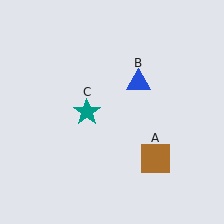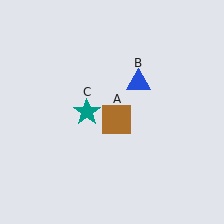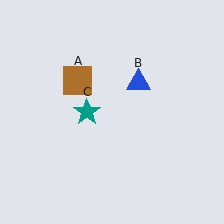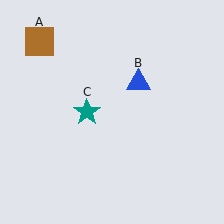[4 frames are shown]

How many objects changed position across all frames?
1 object changed position: brown square (object A).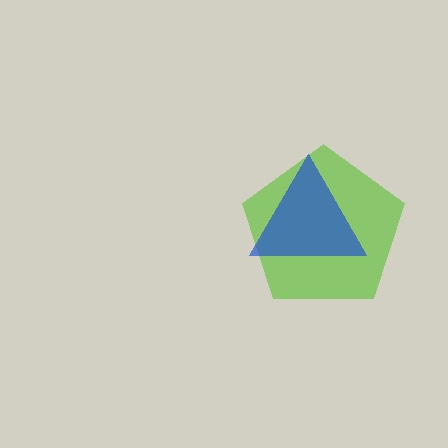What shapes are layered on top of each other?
The layered shapes are: a lime pentagon, a blue triangle.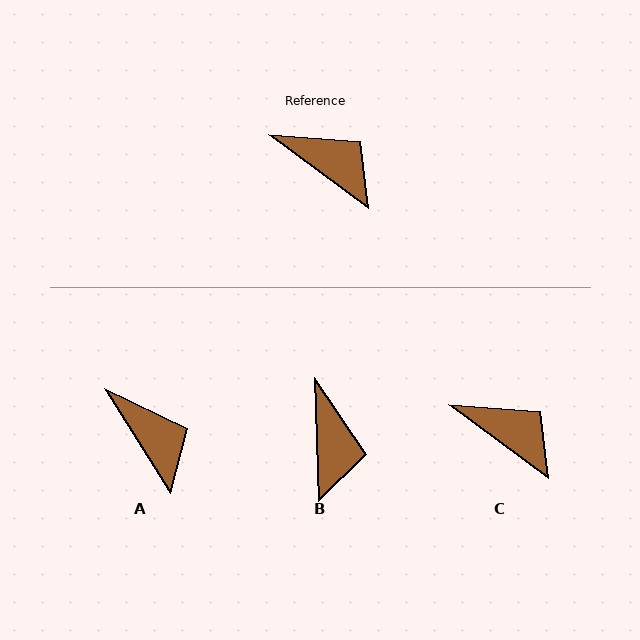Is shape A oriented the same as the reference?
No, it is off by about 21 degrees.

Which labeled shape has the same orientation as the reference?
C.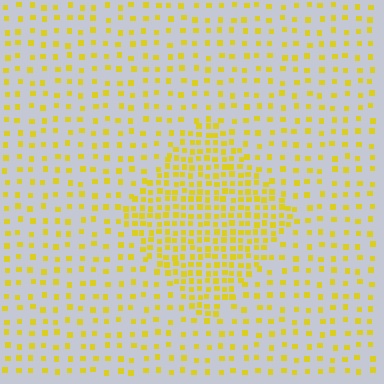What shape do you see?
I see a diamond.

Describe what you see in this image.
The image contains small yellow elements arranged at two different densities. A diamond-shaped region is visible where the elements are more densely packed than the surrounding area.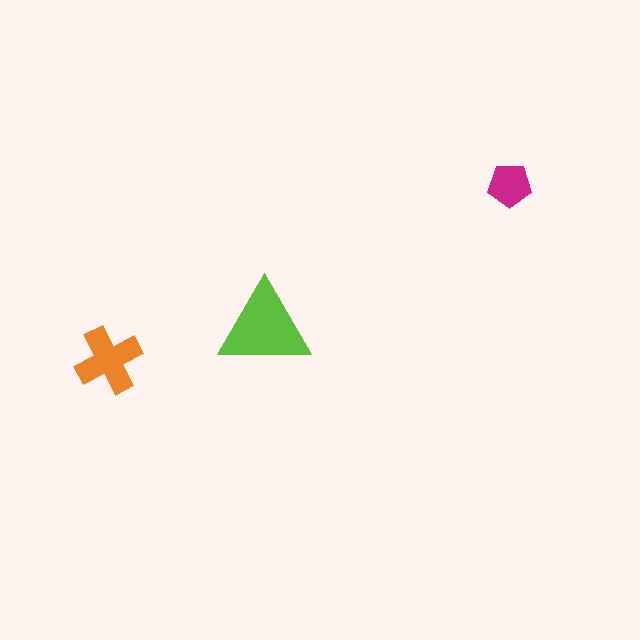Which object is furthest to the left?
The orange cross is leftmost.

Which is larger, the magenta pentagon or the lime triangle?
The lime triangle.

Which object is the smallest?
The magenta pentagon.